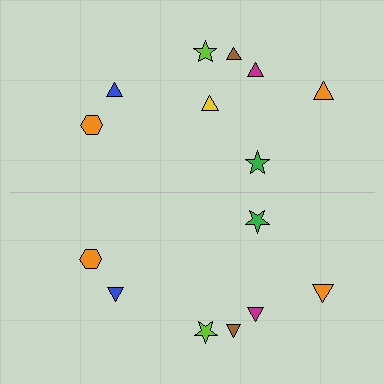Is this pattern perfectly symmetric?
No, the pattern is not perfectly symmetric. A yellow triangle is missing from the bottom side.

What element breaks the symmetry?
A yellow triangle is missing from the bottom side.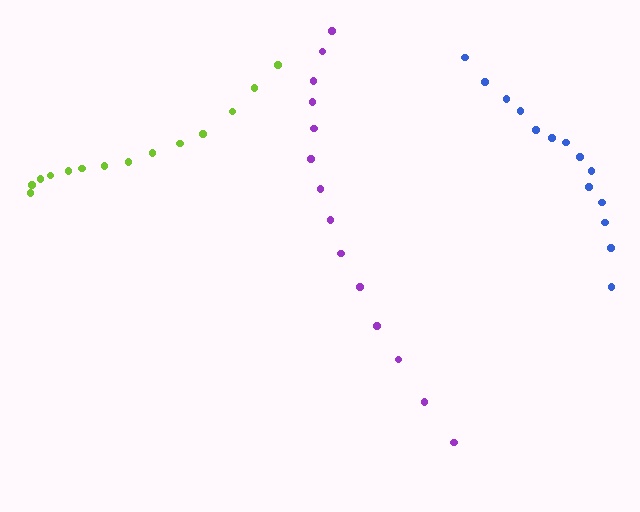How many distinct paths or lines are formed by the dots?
There are 3 distinct paths.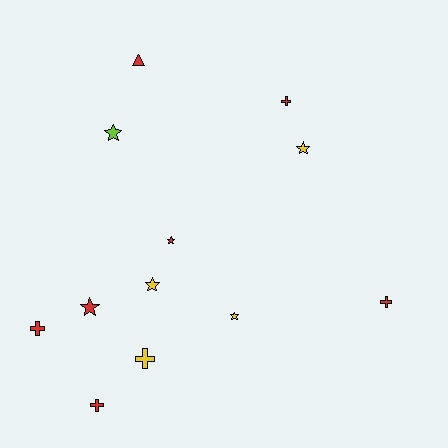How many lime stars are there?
There is 1 lime star.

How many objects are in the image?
There are 12 objects.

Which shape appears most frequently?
Star, with 6 objects.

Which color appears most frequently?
Red, with 7 objects.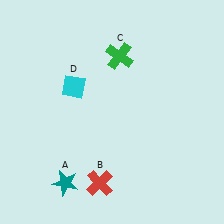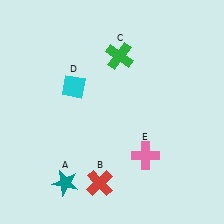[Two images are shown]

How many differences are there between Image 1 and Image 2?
There is 1 difference between the two images.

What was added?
A pink cross (E) was added in Image 2.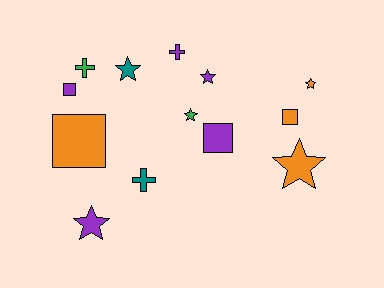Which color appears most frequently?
Purple, with 5 objects.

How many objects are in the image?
There are 13 objects.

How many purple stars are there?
There are 2 purple stars.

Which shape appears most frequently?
Star, with 6 objects.